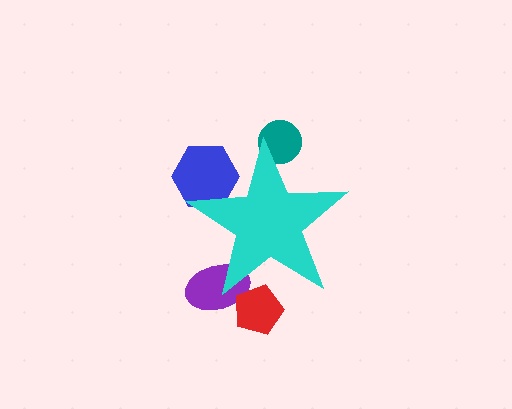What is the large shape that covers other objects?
A cyan star.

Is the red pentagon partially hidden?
Yes, the red pentagon is partially hidden behind the cyan star.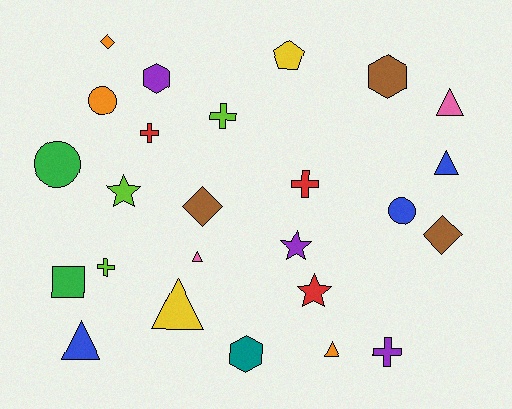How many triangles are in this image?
There are 6 triangles.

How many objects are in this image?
There are 25 objects.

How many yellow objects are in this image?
There are 2 yellow objects.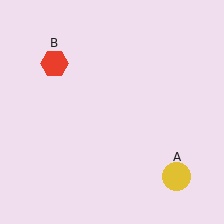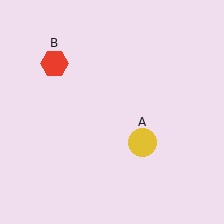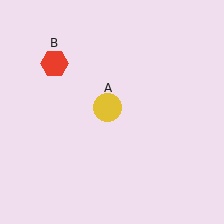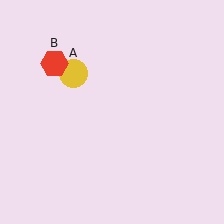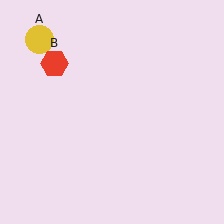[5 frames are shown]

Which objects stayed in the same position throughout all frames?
Red hexagon (object B) remained stationary.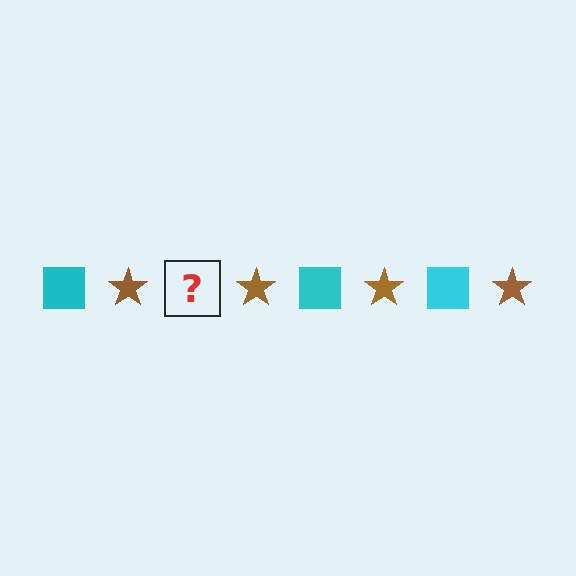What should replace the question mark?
The question mark should be replaced with a cyan square.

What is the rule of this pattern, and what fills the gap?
The rule is that the pattern alternates between cyan square and brown star. The gap should be filled with a cyan square.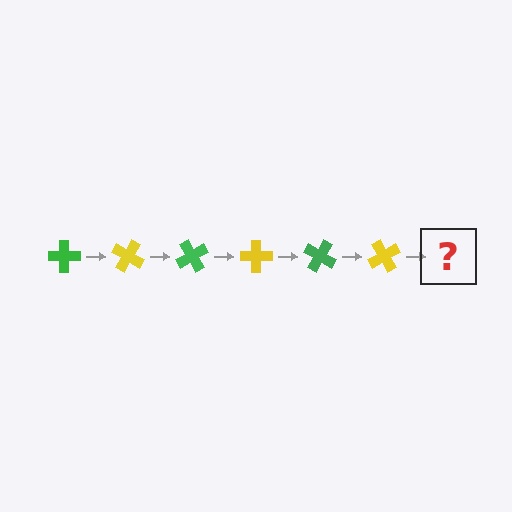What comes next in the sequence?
The next element should be a green cross, rotated 180 degrees from the start.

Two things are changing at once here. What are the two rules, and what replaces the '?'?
The two rules are that it rotates 30 degrees each step and the color cycles through green and yellow. The '?' should be a green cross, rotated 180 degrees from the start.